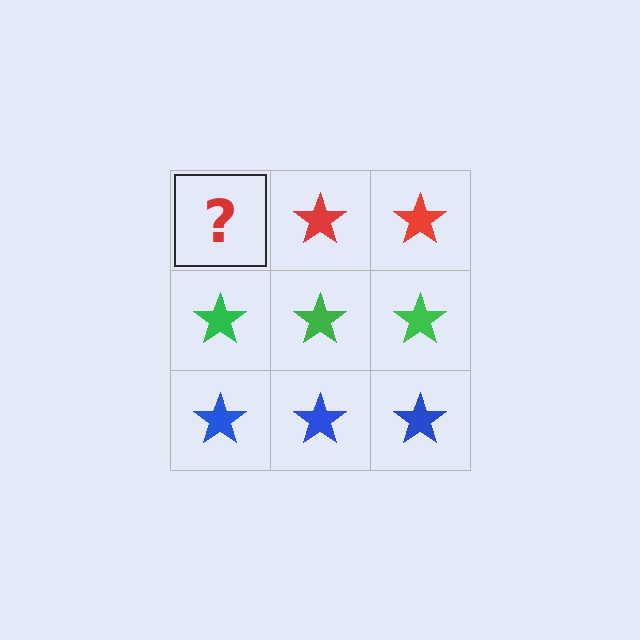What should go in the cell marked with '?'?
The missing cell should contain a red star.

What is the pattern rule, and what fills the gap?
The rule is that each row has a consistent color. The gap should be filled with a red star.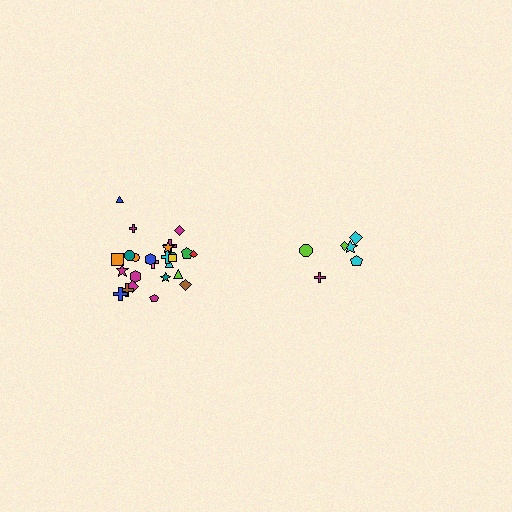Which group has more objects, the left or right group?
The left group.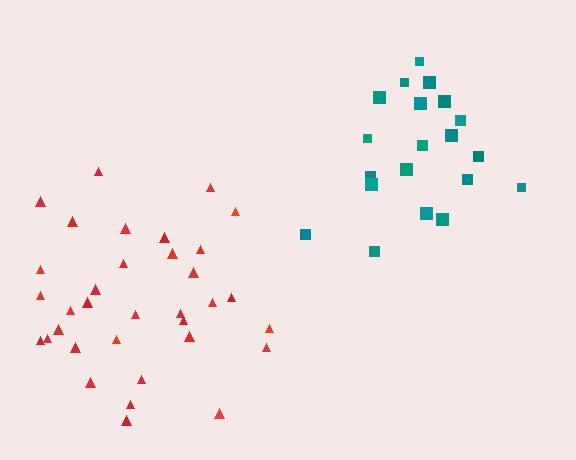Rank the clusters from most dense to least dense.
teal, red.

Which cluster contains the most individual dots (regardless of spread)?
Red (34).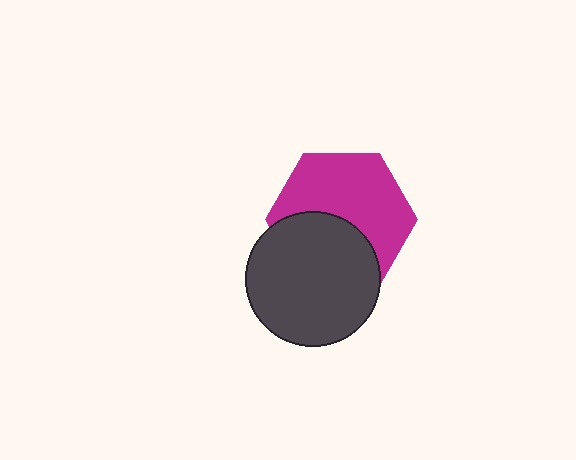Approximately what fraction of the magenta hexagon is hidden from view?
Roughly 40% of the magenta hexagon is hidden behind the dark gray circle.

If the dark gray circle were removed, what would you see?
You would see the complete magenta hexagon.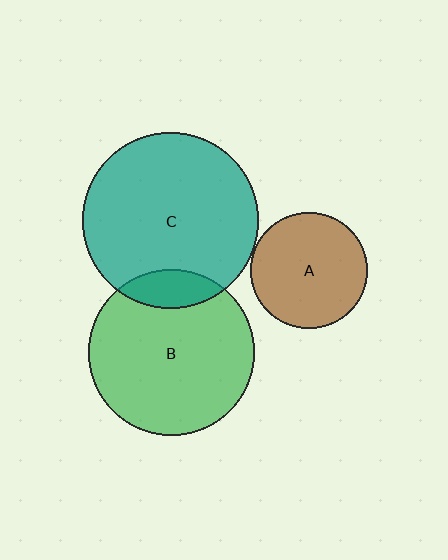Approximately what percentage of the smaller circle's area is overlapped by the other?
Approximately 15%.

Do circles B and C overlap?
Yes.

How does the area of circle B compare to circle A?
Approximately 2.0 times.